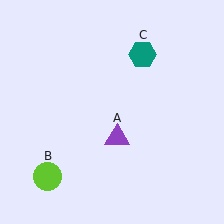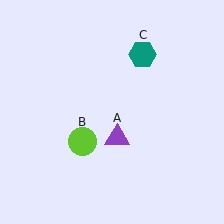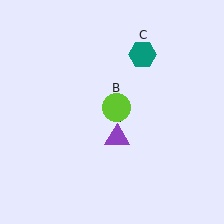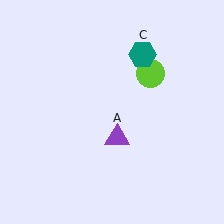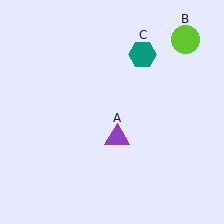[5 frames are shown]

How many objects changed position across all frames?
1 object changed position: lime circle (object B).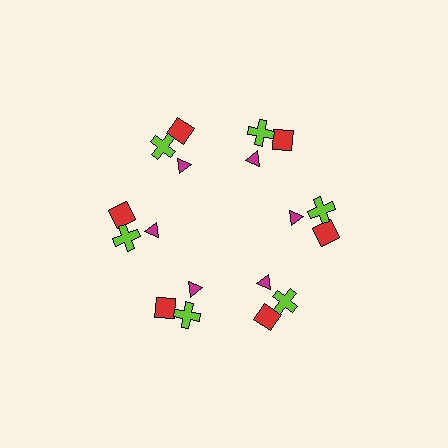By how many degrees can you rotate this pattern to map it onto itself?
The pattern maps onto itself every 60 degrees of rotation.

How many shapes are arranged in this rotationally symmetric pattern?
There are 18 shapes, arranged in 6 groups of 3.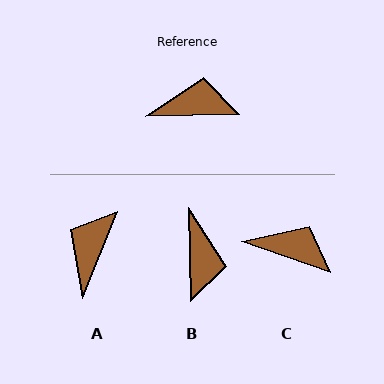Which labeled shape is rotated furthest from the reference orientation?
B, about 90 degrees away.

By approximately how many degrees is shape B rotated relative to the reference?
Approximately 90 degrees clockwise.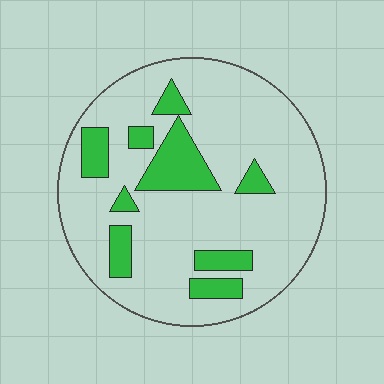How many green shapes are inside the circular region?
9.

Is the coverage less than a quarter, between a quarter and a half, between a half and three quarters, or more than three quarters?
Less than a quarter.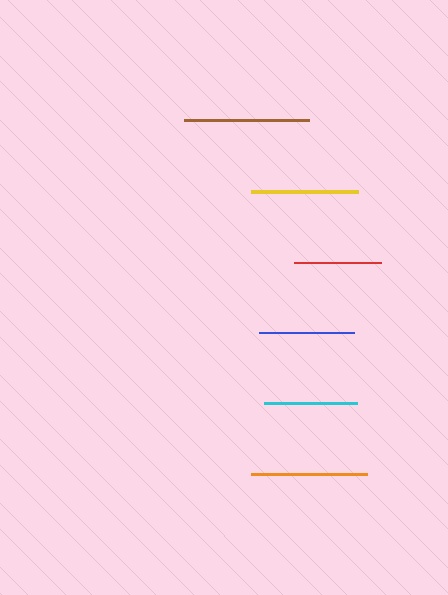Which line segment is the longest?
The brown line is the longest at approximately 125 pixels.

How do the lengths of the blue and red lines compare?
The blue and red lines are approximately the same length.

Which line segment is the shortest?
The red line is the shortest at approximately 87 pixels.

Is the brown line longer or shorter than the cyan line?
The brown line is longer than the cyan line.